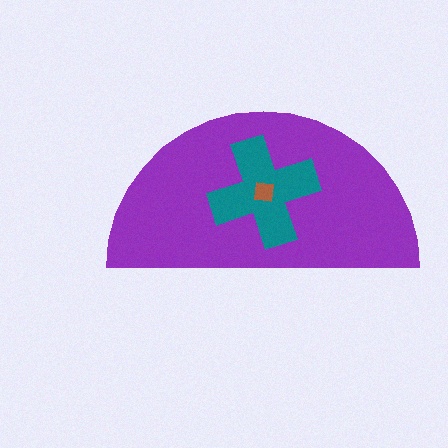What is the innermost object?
The brown square.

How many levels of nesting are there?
3.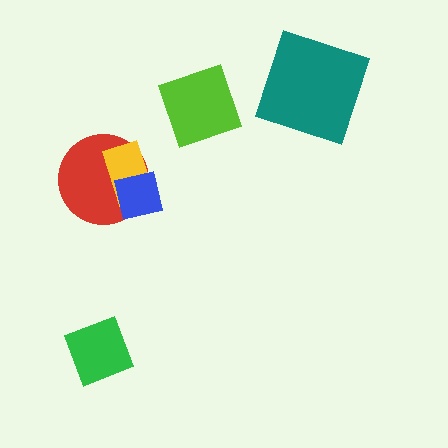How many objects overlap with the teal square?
0 objects overlap with the teal square.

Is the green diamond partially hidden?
No, no other shape covers it.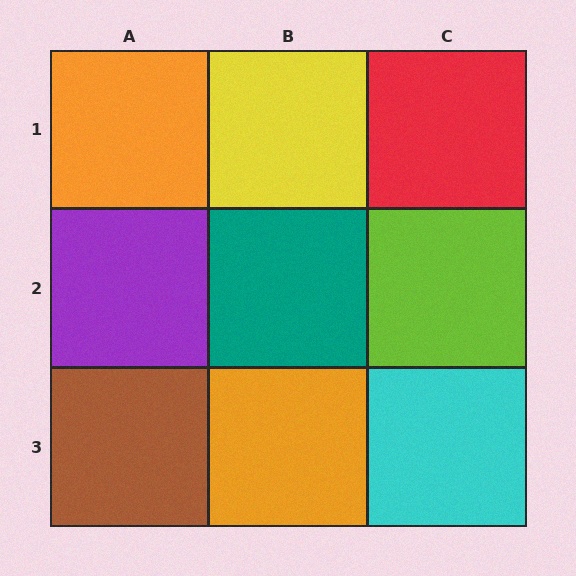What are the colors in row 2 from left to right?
Purple, teal, lime.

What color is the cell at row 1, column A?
Orange.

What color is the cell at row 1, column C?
Red.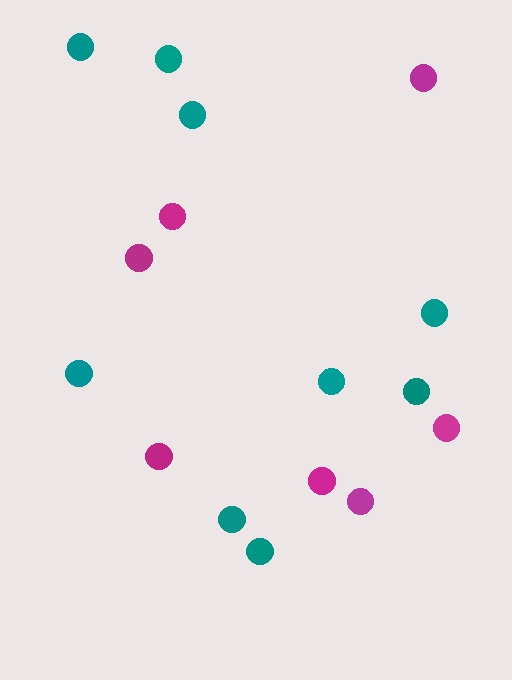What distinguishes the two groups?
There are 2 groups: one group of teal circles (9) and one group of magenta circles (7).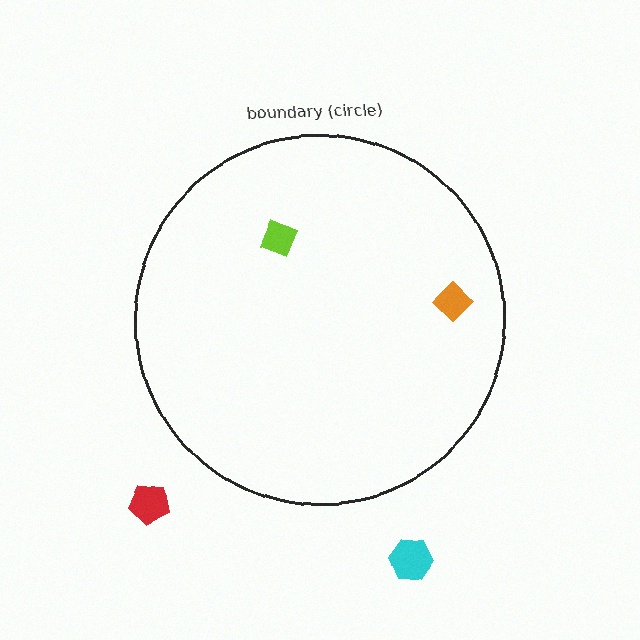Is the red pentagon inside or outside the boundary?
Outside.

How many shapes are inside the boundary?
2 inside, 2 outside.